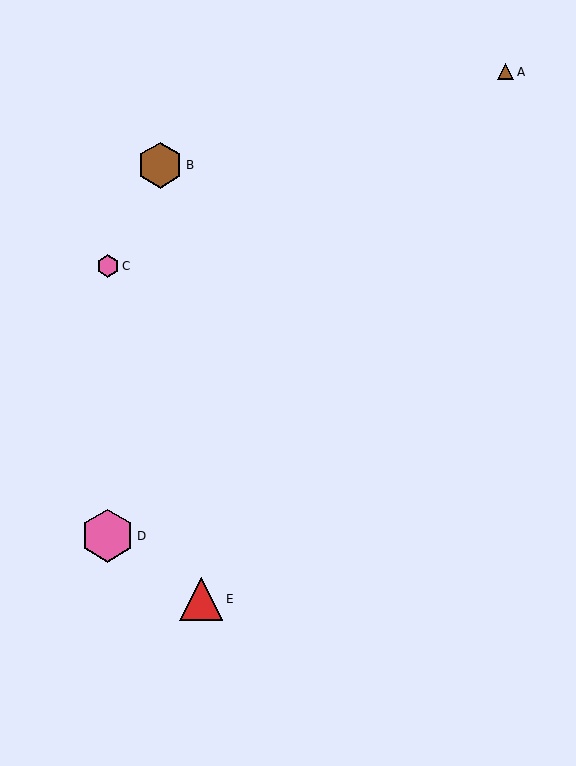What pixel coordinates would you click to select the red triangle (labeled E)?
Click at (201, 599) to select the red triangle E.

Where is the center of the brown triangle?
The center of the brown triangle is at (506, 72).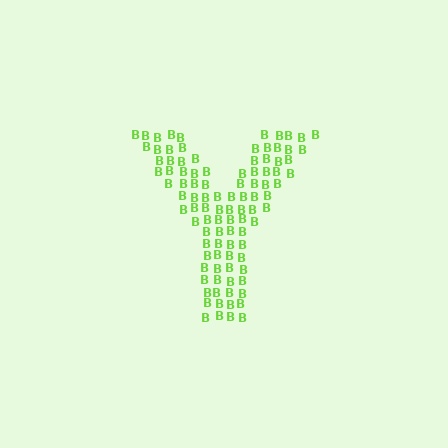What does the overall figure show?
The overall figure shows the letter Y.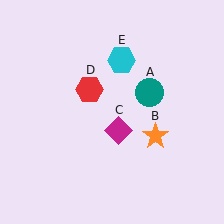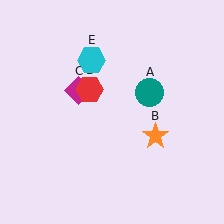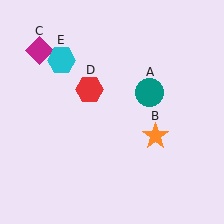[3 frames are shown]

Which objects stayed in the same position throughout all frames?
Teal circle (object A) and orange star (object B) and red hexagon (object D) remained stationary.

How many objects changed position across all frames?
2 objects changed position: magenta diamond (object C), cyan hexagon (object E).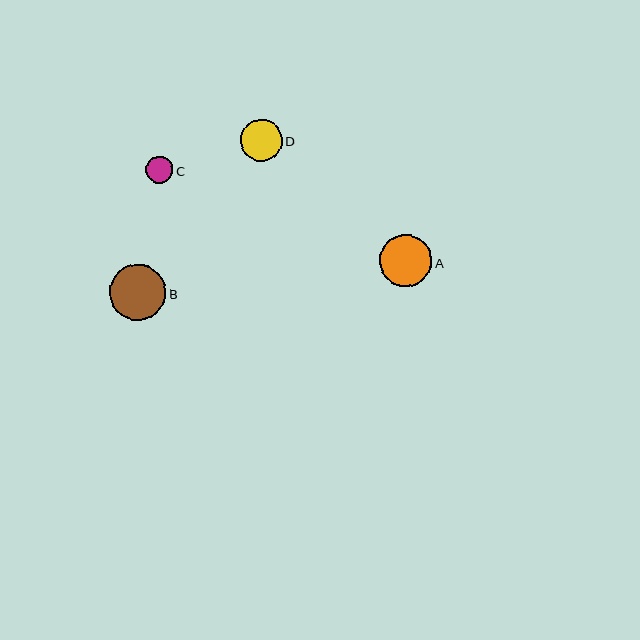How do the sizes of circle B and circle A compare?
Circle B and circle A are approximately the same size.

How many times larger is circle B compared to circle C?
Circle B is approximately 2.1 times the size of circle C.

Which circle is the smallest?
Circle C is the smallest with a size of approximately 27 pixels.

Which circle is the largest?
Circle B is the largest with a size of approximately 56 pixels.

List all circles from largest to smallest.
From largest to smallest: B, A, D, C.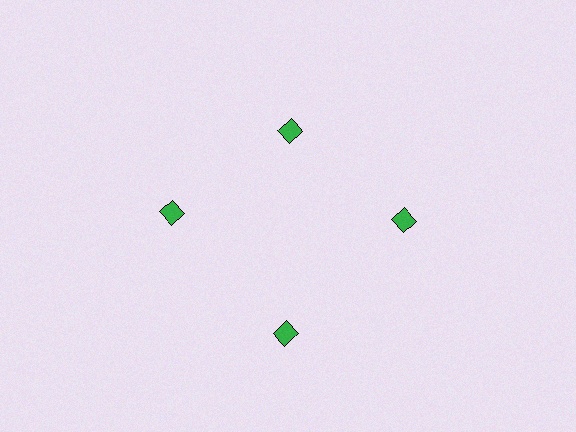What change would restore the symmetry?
The symmetry would be restored by moving it outward, back onto the ring so that all 4 diamonds sit at equal angles and equal distance from the center.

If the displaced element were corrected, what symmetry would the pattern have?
It would have 4-fold rotational symmetry — the pattern would map onto itself every 90 degrees.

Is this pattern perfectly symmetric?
No. The 4 green diamonds are arranged in a ring, but one element near the 12 o'clock position is pulled inward toward the center, breaking the 4-fold rotational symmetry.